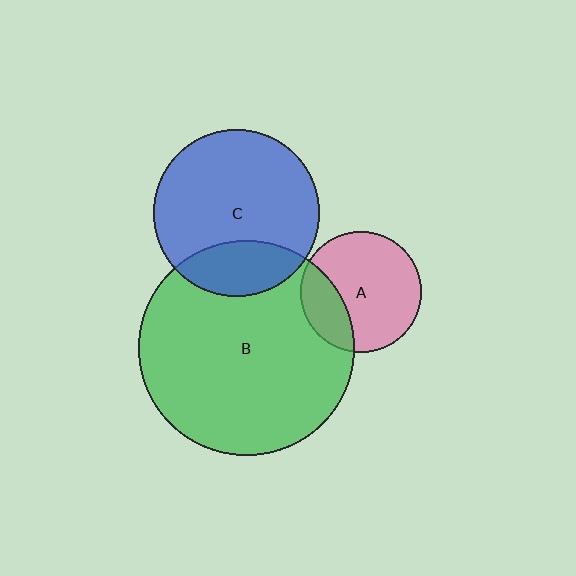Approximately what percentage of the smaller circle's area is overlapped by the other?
Approximately 25%.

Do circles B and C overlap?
Yes.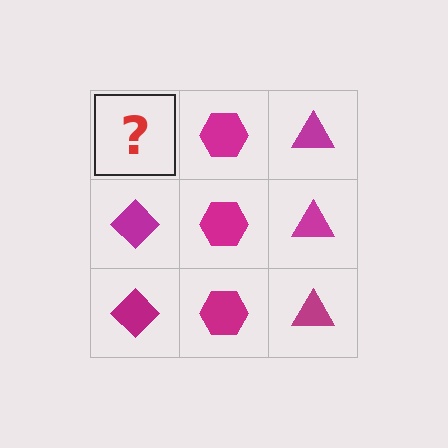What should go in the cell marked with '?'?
The missing cell should contain a magenta diamond.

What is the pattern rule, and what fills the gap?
The rule is that each column has a consistent shape. The gap should be filled with a magenta diamond.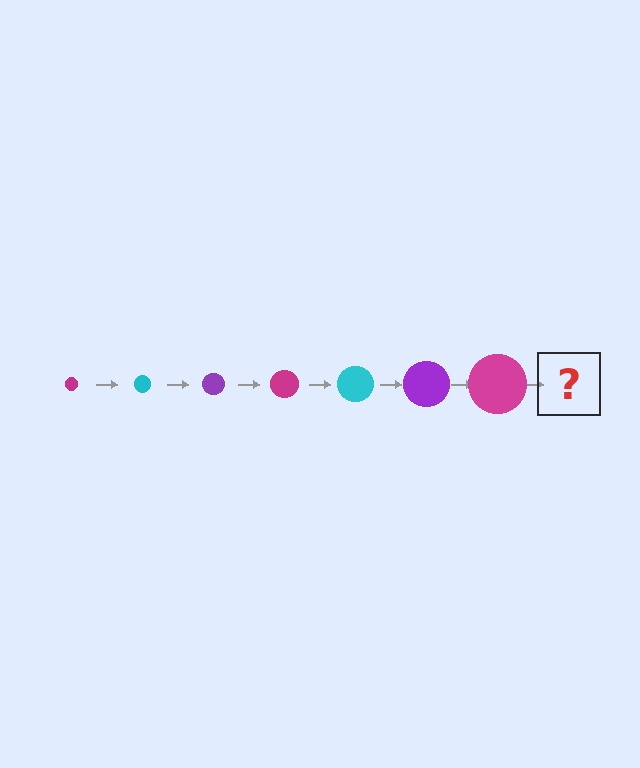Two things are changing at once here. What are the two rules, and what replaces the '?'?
The two rules are that the circle grows larger each step and the color cycles through magenta, cyan, and purple. The '?' should be a cyan circle, larger than the previous one.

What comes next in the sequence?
The next element should be a cyan circle, larger than the previous one.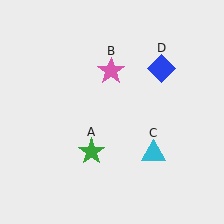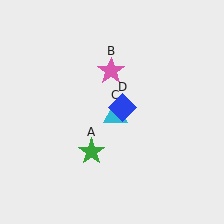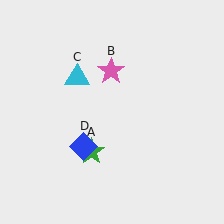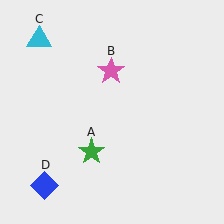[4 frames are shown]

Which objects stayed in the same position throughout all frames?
Green star (object A) and pink star (object B) remained stationary.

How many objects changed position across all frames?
2 objects changed position: cyan triangle (object C), blue diamond (object D).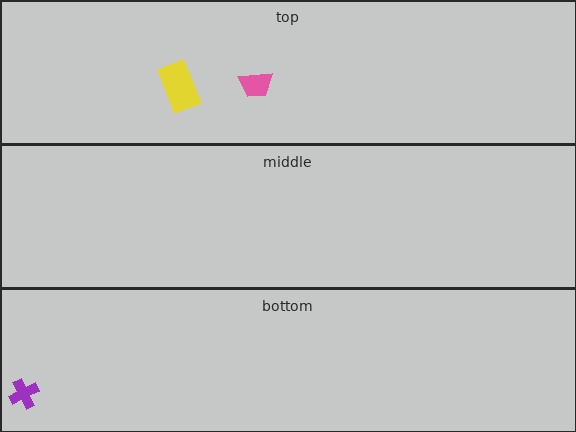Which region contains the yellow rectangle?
The top region.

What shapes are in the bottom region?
The purple cross.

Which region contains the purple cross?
The bottom region.